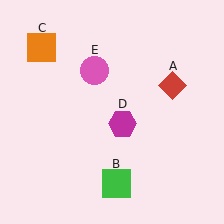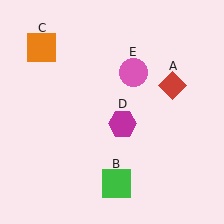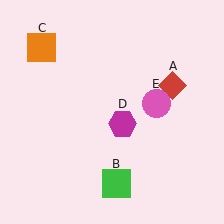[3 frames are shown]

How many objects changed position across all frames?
1 object changed position: pink circle (object E).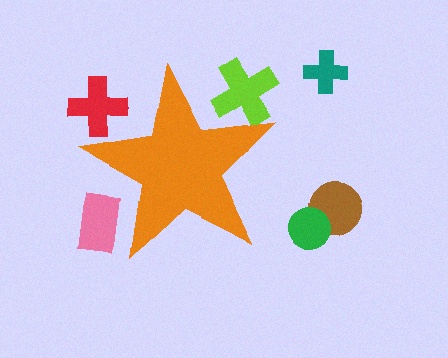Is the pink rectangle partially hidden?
Yes, the pink rectangle is partially hidden behind the orange star.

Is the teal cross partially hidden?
No, the teal cross is fully visible.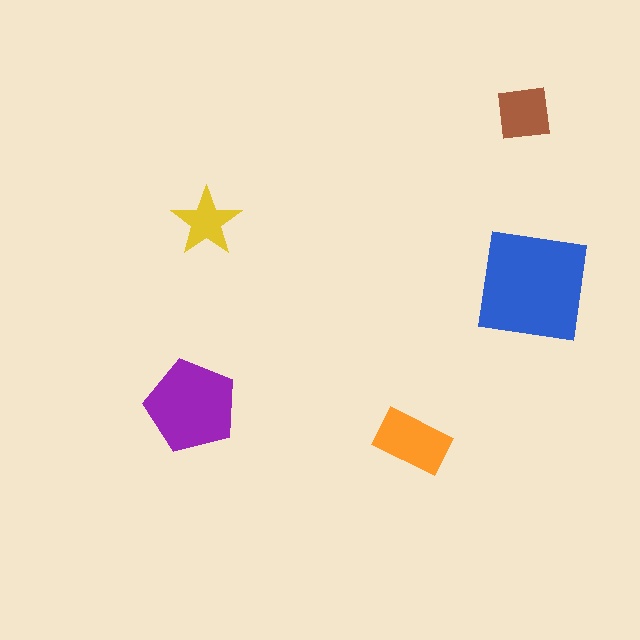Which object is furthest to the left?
The purple pentagon is leftmost.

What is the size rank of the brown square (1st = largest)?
4th.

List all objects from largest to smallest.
The blue square, the purple pentagon, the orange rectangle, the brown square, the yellow star.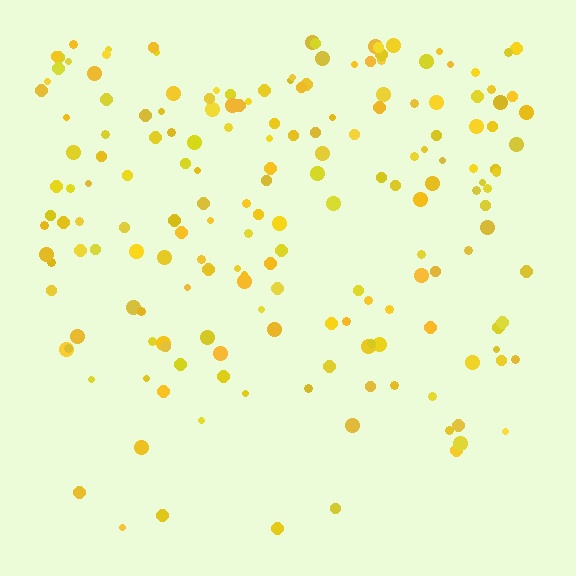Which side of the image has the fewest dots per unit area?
The bottom.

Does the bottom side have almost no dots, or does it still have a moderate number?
Still a moderate number, just noticeably fewer than the top.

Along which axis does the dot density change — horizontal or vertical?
Vertical.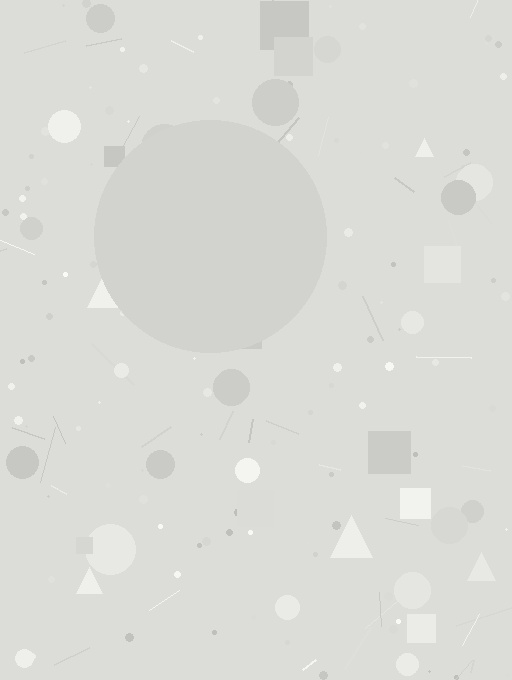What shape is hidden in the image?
A circle is hidden in the image.